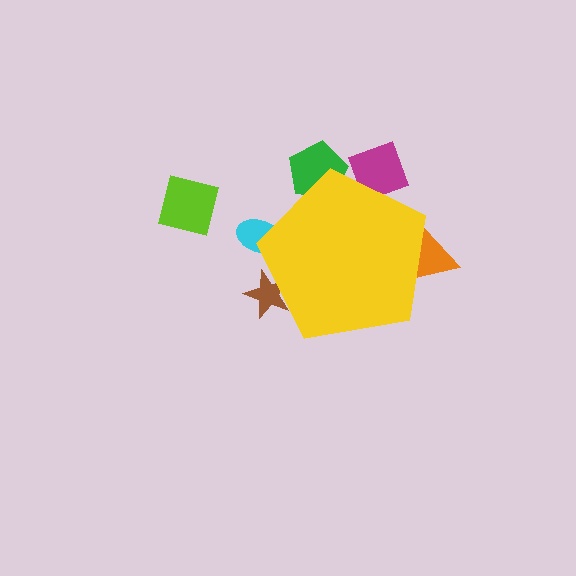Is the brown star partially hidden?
Yes, the brown star is partially hidden behind the yellow pentagon.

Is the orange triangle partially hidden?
Yes, the orange triangle is partially hidden behind the yellow pentagon.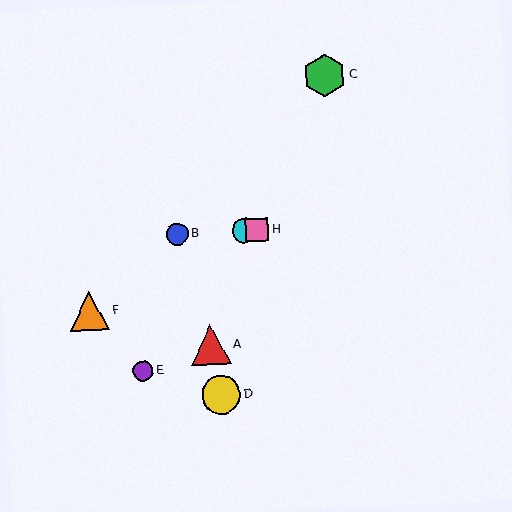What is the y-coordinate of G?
Object G is at y≈231.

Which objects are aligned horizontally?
Objects B, G, H are aligned horizontally.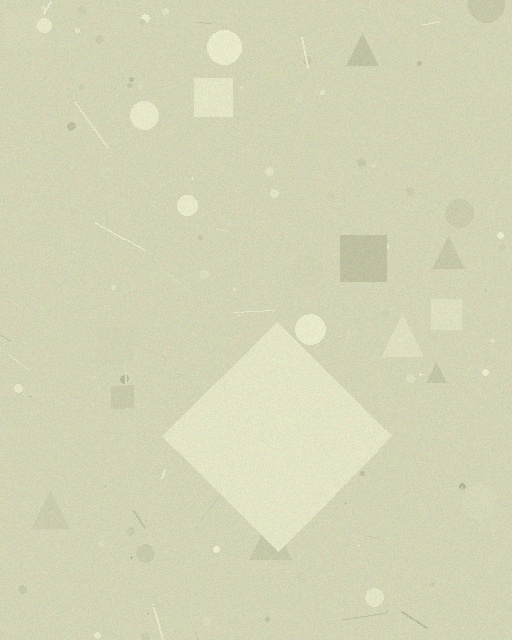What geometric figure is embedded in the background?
A diamond is embedded in the background.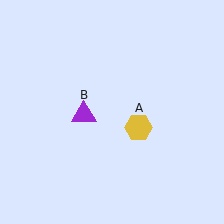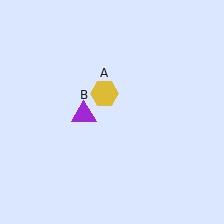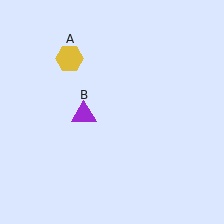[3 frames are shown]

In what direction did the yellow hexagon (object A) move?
The yellow hexagon (object A) moved up and to the left.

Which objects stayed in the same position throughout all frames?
Purple triangle (object B) remained stationary.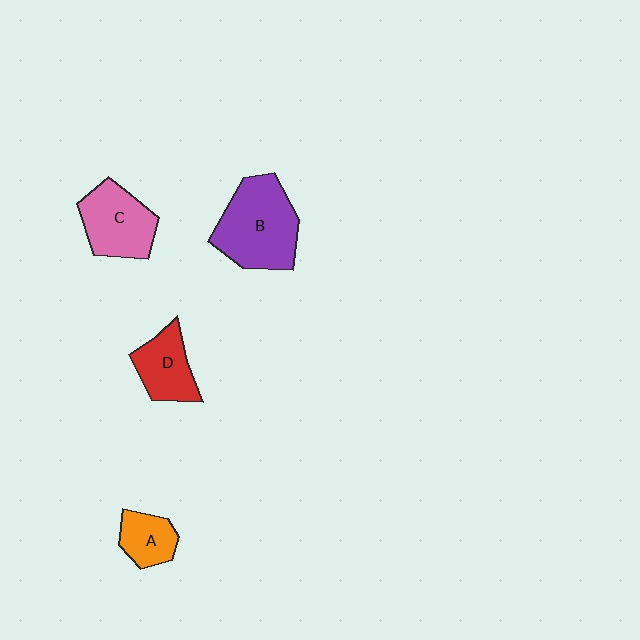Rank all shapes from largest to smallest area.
From largest to smallest: B (purple), C (pink), D (red), A (orange).